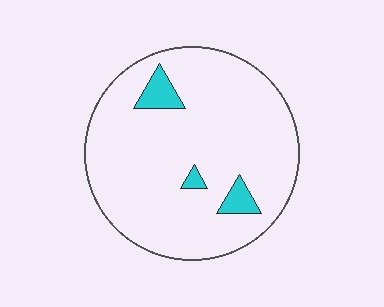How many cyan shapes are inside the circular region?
3.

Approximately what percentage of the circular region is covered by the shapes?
Approximately 5%.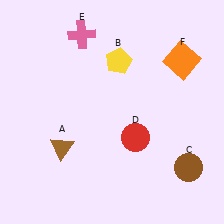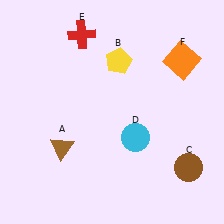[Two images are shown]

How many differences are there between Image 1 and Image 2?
There are 2 differences between the two images.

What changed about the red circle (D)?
In Image 1, D is red. In Image 2, it changed to cyan.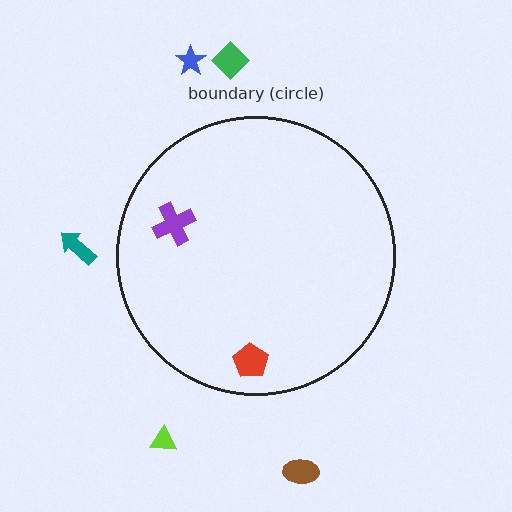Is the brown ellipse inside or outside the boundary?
Outside.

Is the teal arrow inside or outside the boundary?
Outside.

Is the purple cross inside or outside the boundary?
Inside.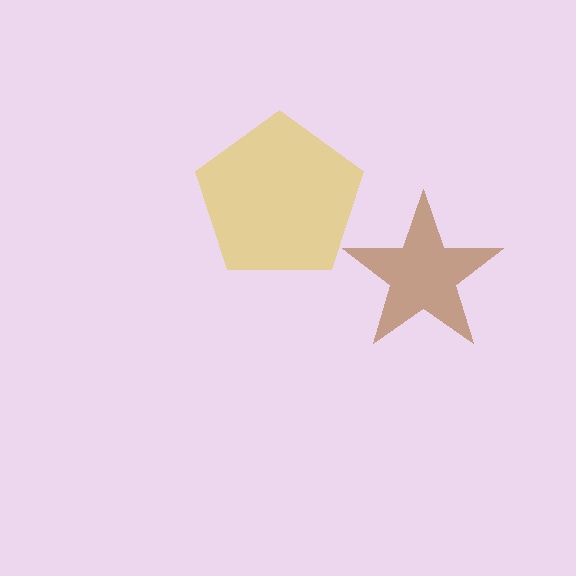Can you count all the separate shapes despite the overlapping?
Yes, there are 2 separate shapes.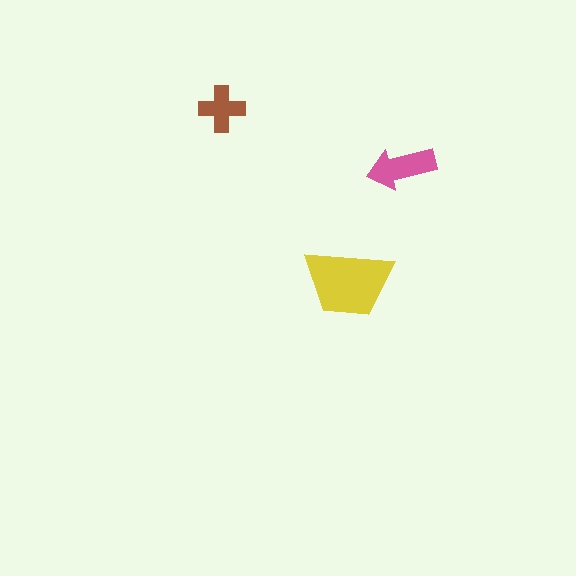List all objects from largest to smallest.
The yellow trapezoid, the pink arrow, the brown cross.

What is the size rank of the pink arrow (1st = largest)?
2nd.